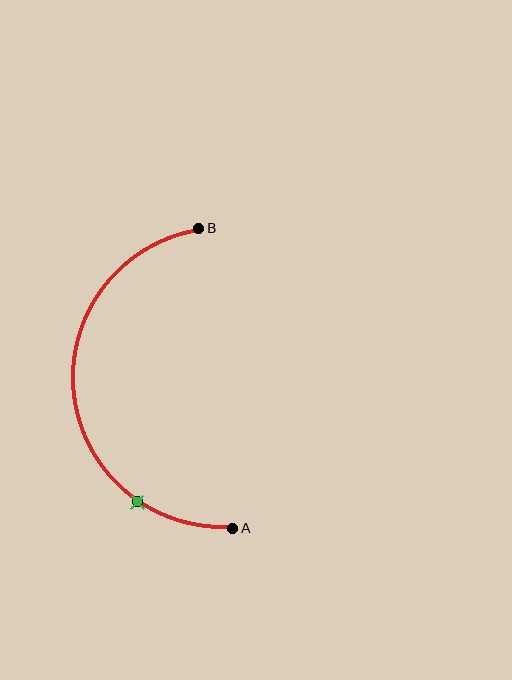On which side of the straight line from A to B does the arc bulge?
The arc bulges to the left of the straight line connecting A and B.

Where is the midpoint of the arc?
The arc midpoint is the point on the curve farthest from the straight line joining A and B. It sits to the left of that line.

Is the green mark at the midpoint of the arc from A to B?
No. The green mark lies on the arc but is closer to endpoint A. The arc midpoint would be at the point on the curve equidistant along the arc from both A and B.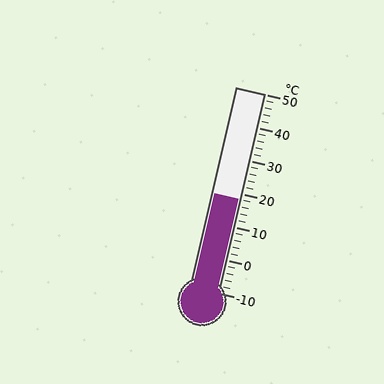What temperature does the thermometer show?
The thermometer shows approximately 18°C.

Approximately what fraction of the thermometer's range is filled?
The thermometer is filled to approximately 45% of its range.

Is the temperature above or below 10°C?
The temperature is above 10°C.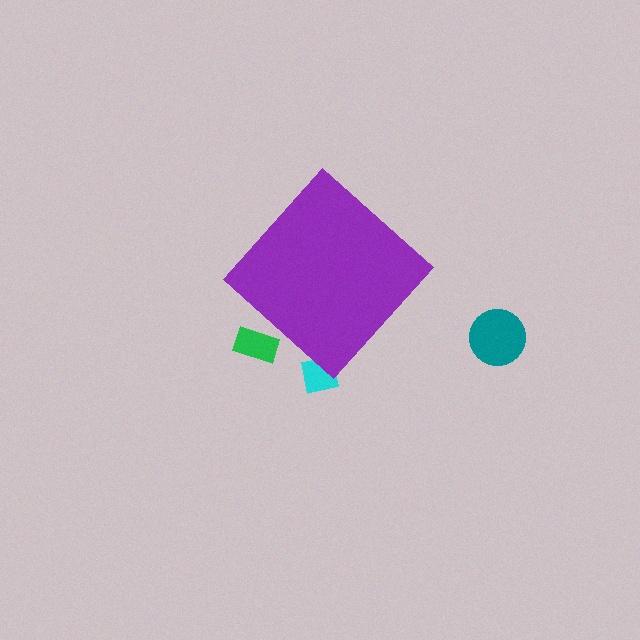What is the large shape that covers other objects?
A purple diamond.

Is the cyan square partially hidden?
Yes, the cyan square is partially hidden behind the purple diamond.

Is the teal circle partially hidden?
No, the teal circle is fully visible.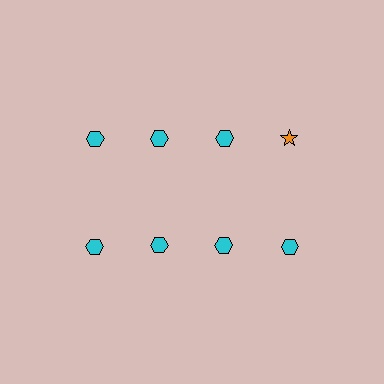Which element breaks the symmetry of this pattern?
The orange star in the top row, second from right column breaks the symmetry. All other shapes are cyan hexagons.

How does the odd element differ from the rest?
It differs in both color (orange instead of cyan) and shape (star instead of hexagon).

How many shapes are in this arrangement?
There are 8 shapes arranged in a grid pattern.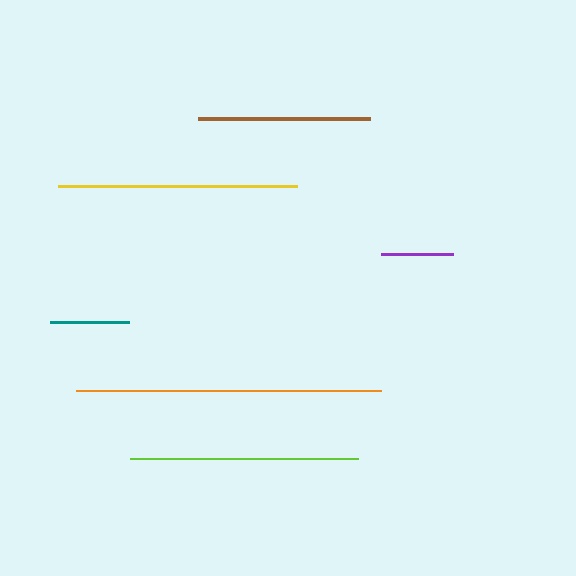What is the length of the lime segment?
The lime segment is approximately 228 pixels long.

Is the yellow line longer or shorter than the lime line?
The yellow line is longer than the lime line.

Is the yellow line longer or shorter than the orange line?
The orange line is longer than the yellow line.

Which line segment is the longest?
The orange line is the longest at approximately 305 pixels.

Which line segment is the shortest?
The purple line is the shortest at approximately 72 pixels.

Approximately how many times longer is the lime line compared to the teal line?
The lime line is approximately 2.9 times the length of the teal line.